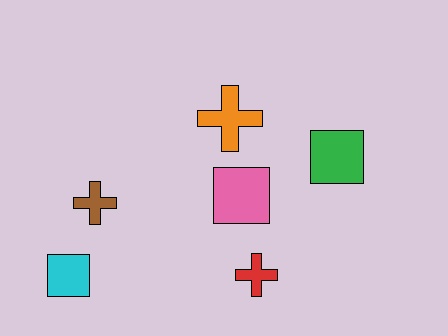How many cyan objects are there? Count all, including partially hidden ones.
There is 1 cyan object.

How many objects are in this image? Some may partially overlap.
There are 6 objects.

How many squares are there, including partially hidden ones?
There are 3 squares.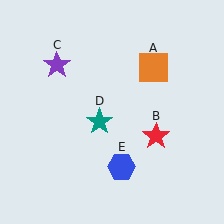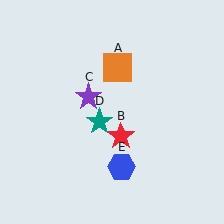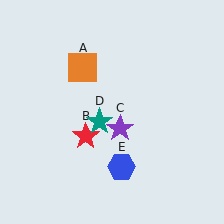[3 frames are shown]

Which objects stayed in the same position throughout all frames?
Teal star (object D) and blue hexagon (object E) remained stationary.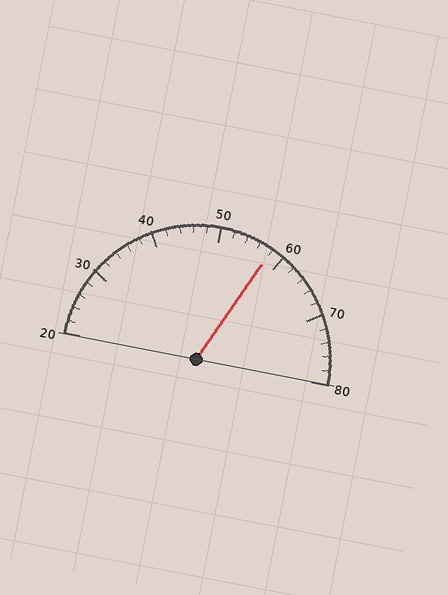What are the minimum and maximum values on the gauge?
The gauge ranges from 20 to 80.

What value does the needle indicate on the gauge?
The needle indicates approximately 58.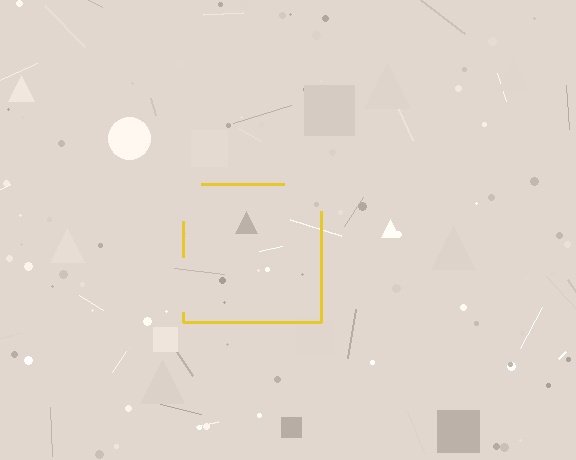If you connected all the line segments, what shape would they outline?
They would outline a square.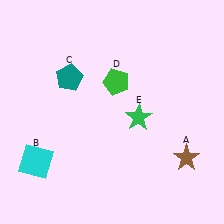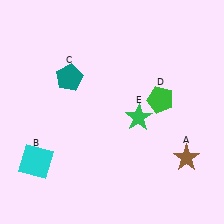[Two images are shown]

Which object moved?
The green pentagon (D) moved right.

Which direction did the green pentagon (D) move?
The green pentagon (D) moved right.